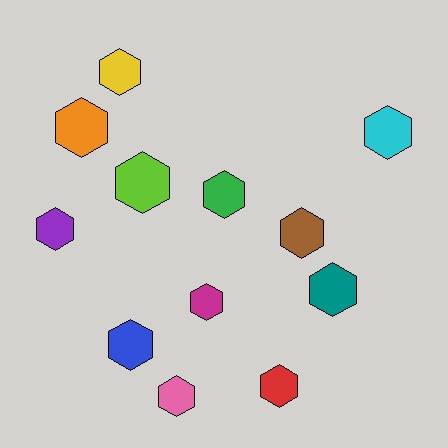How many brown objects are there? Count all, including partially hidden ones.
There is 1 brown object.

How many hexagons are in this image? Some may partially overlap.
There are 12 hexagons.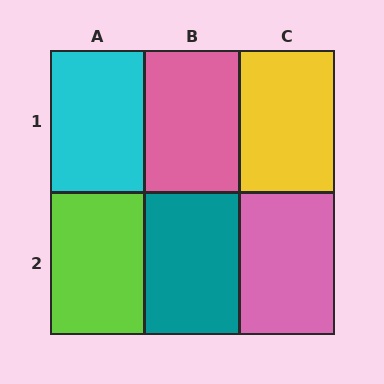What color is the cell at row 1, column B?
Pink.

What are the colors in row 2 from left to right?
Lime, teal, pink.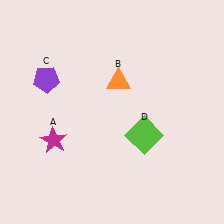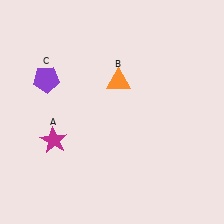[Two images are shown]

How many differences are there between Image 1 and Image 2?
There is 1 difference between the two images.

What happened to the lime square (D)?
The lime square (D) was removed in Image 2. It was in the bottom-right area of Image 1.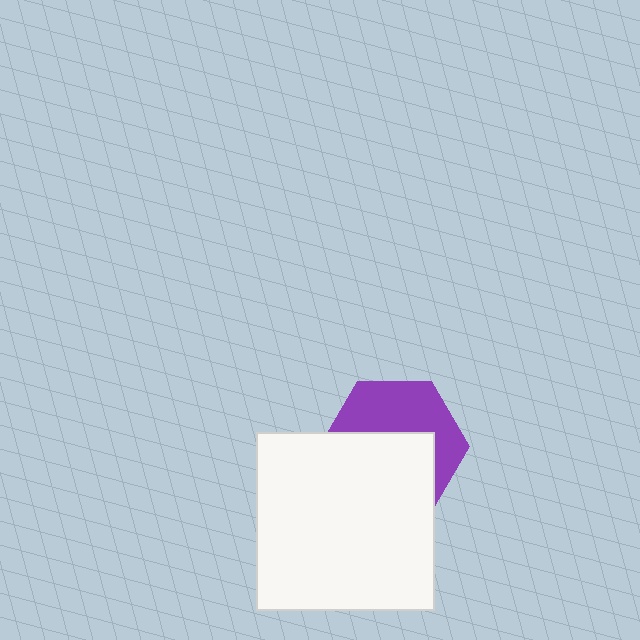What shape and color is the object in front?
The object in front is a white square.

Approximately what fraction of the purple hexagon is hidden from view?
Roughly 55% of the purple hexagon is hidden behind the white square.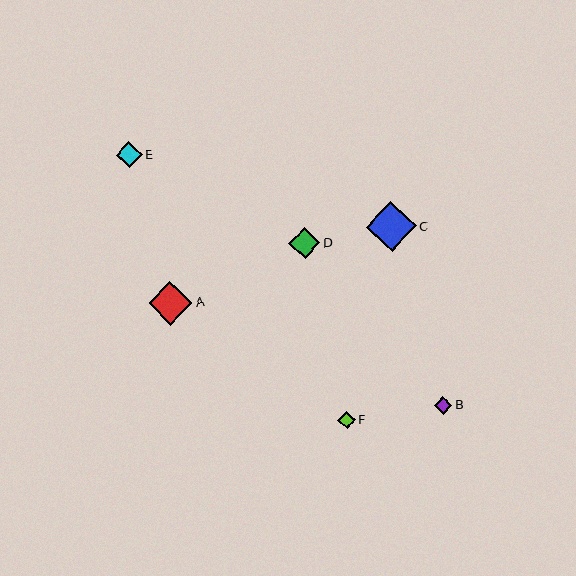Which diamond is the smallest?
Diamond B is the smallest with a size of approximately 17 pixels.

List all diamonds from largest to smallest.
From largest to smallest: C, A, D, E, F, B.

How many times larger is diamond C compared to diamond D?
Diamond C is approximately 1.6 times the size of diamond D.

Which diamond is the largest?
Diamond C is the largest with a size of approximately 50 pixels.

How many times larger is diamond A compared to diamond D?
Diamond A is approximately 1.4 times the size of diamond D.